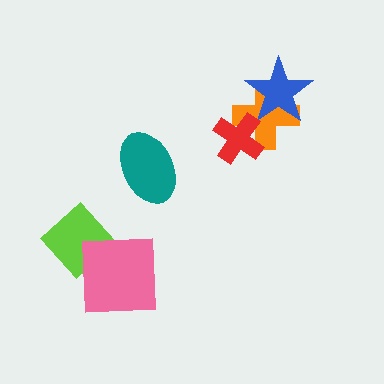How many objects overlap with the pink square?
1 object overlaps with the pink square.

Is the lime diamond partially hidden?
Yes, it is partially covered by another shape.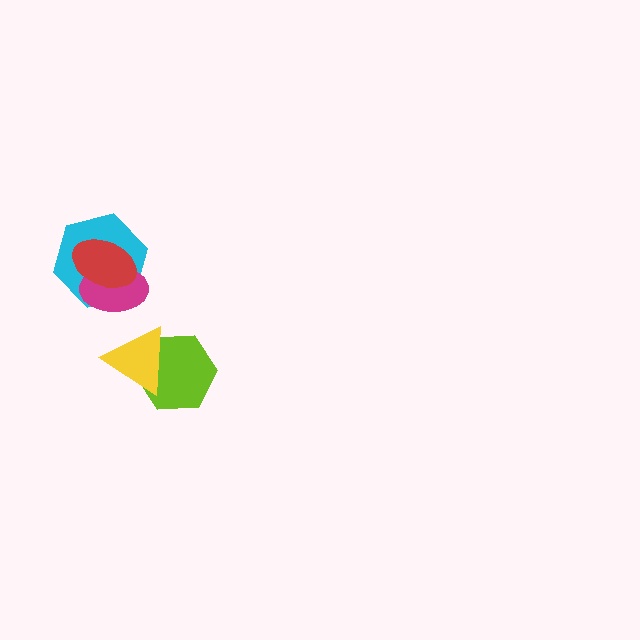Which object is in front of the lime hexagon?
The yellow triangle is in front of the lime hexagon.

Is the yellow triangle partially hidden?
No, no other shape covers it.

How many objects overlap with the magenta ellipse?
2 objects overlap with the magenta ellipse.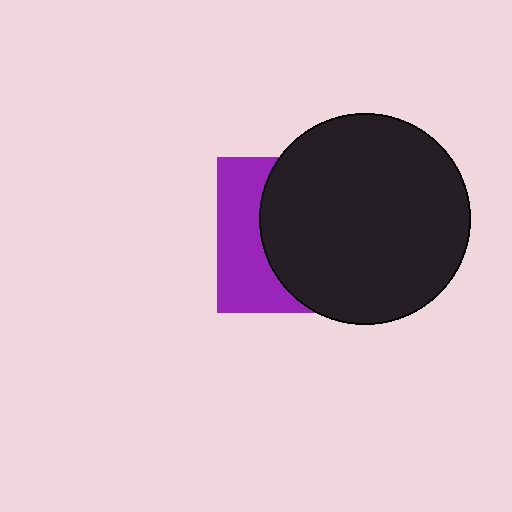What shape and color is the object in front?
The object in front is a black circle.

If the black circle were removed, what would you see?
You would see the complete purple square.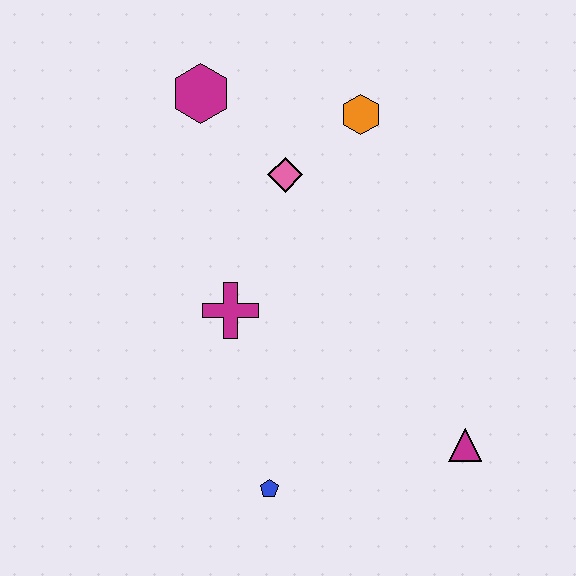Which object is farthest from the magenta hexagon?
The magenta triangle is farthest from the magenta hexagon.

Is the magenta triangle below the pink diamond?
Yes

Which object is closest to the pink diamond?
The orange hexagon is closest to the pink diamond.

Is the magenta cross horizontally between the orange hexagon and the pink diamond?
No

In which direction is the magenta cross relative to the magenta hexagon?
The magenta cross is below the magenta hexagon.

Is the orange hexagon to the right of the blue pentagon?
Yes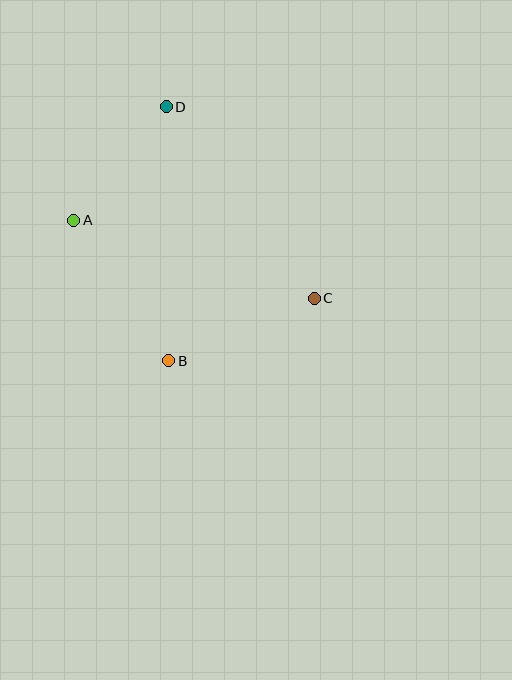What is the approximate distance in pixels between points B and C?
The distance between B and C is approximately 159 pixels.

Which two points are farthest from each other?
Points B and D are farthest from each other.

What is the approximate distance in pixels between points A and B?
The distance between A and B is approximately 170 pixels.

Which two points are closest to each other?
Points A and D are closest to each other.